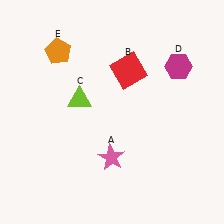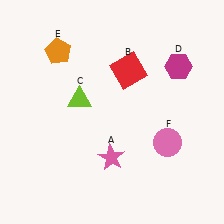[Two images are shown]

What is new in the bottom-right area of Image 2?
A pink circle (F) was added in the bottom-right area of Image 2.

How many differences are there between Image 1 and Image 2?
There is 1 difference between the two images.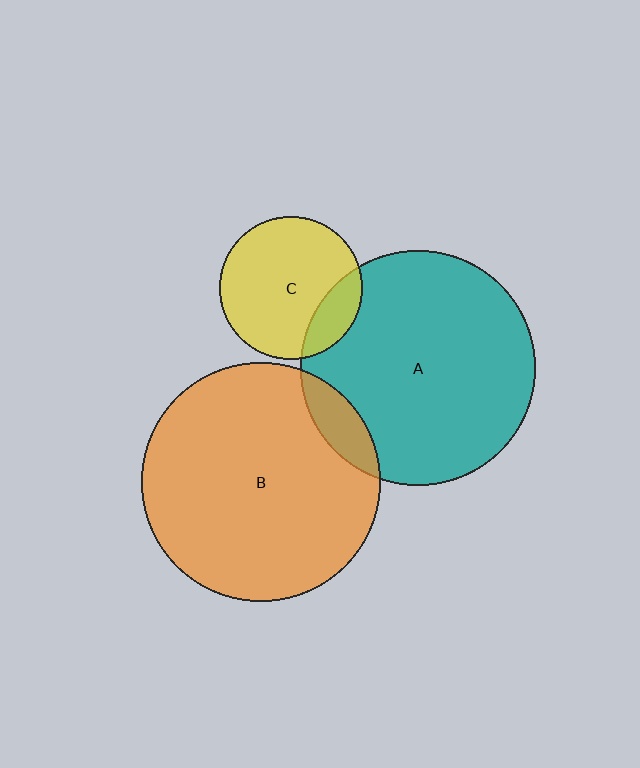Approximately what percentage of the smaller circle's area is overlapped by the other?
Approximately 10%.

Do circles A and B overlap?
Yes.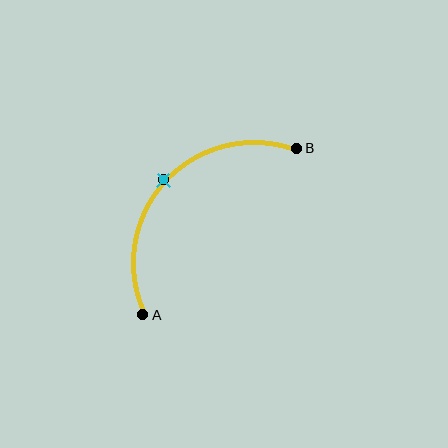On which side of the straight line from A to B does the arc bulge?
The arc bulges above and to the left of the straight line connecting A and B.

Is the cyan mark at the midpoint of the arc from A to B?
Yes. The cyan mark lies on the arc at equal arc-length from both A and B — it is the arc midpoint.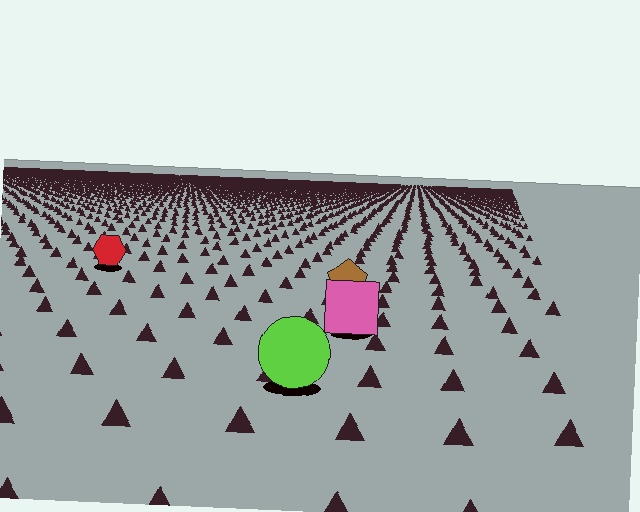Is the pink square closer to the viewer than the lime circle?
No. The lime circle is closer — you can tell from the texture gradient: the ground texture is coarser near it.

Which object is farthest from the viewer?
The red hexagon is farthest from the viewer. It appears smaller and the ground texture around it is denser.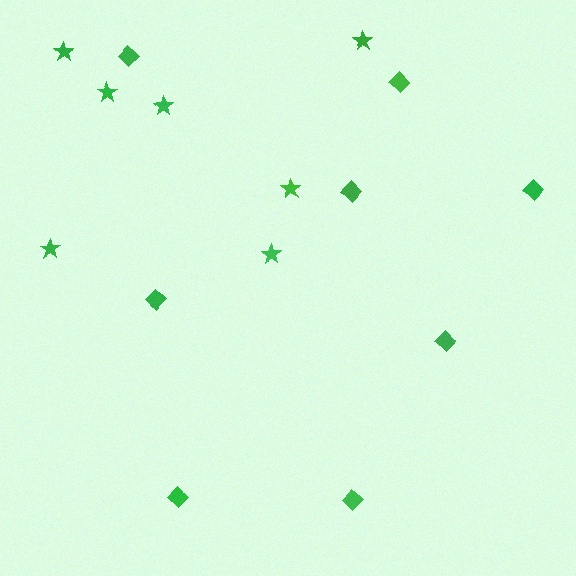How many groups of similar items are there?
There are 2 groups: one group of diamonds (8) and one group of stars (7).